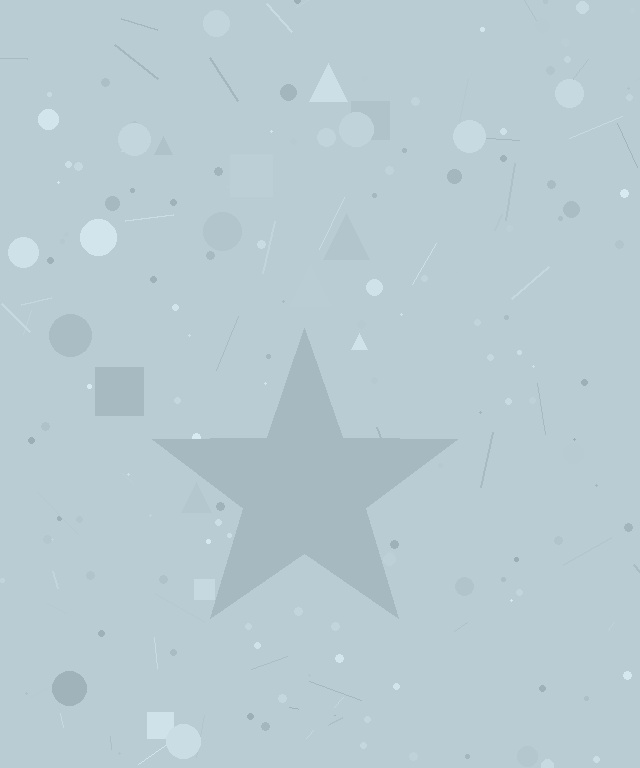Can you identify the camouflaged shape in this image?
The camouflaged shape is a star.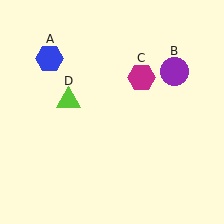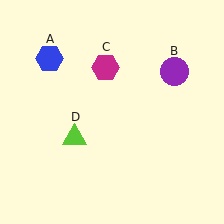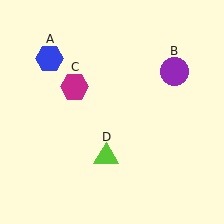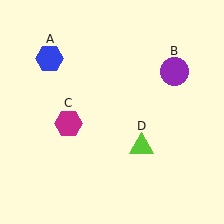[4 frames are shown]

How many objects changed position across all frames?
2 objects changed position: magenta hexagon (object C), lime triangle (object D).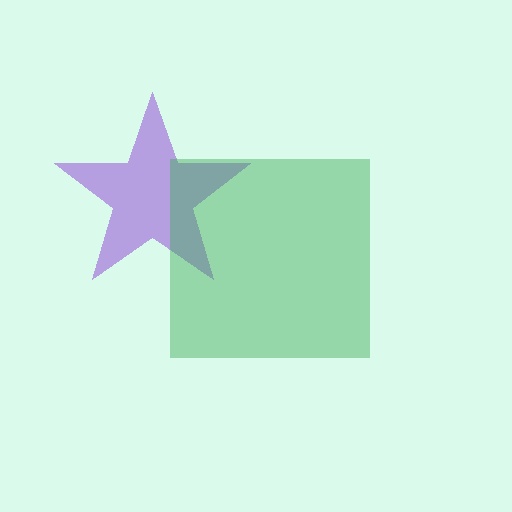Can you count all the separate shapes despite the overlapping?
Yes, there are 2 separate shapes.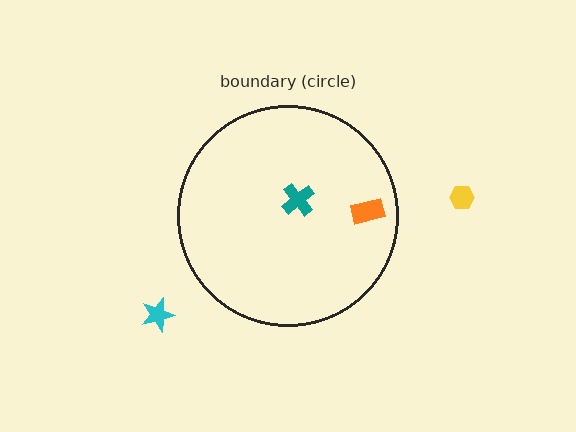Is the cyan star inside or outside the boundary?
Outside.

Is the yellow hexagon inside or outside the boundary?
Outside.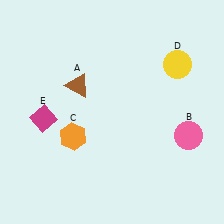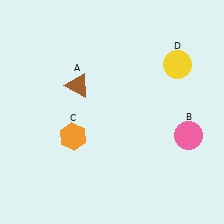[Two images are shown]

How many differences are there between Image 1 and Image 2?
There is 1 difference between the two images.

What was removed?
The magenta diamond (E) was removed in Image 2.